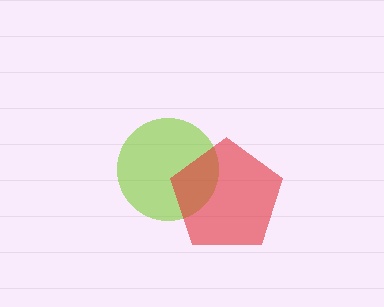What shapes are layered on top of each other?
The layered shapes are: a lime circle, a red pentagon.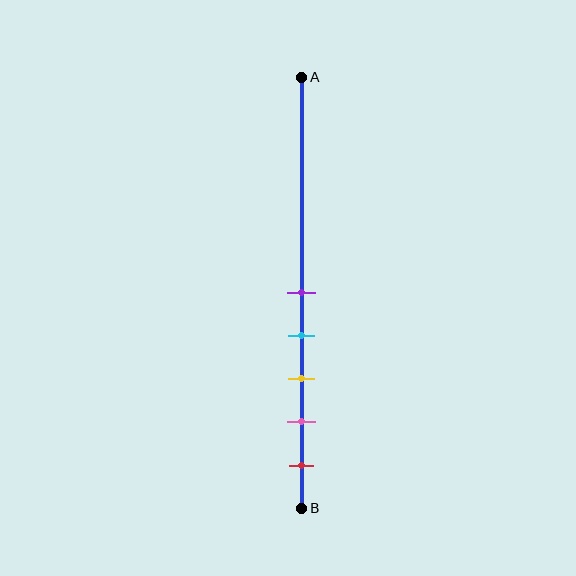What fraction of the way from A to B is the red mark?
The red mark is approximately 90% (0.9) of the way from A to B.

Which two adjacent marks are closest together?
The purple and cyan marks are the closest adjacent pair.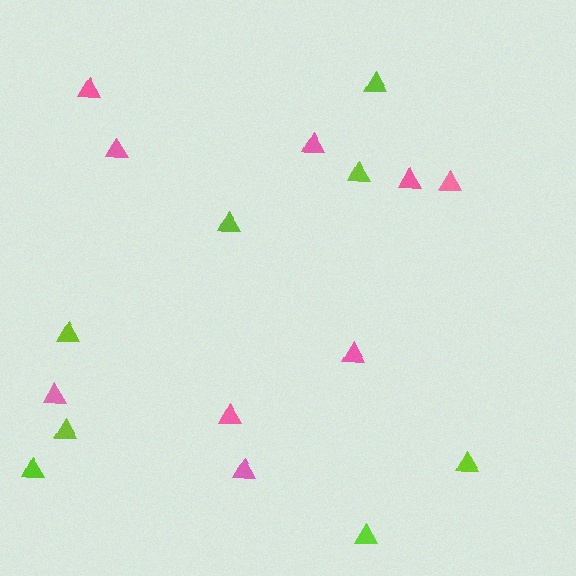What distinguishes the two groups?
There are 2 groups: one group of pink triangles (9) and one group of lime triangles (8).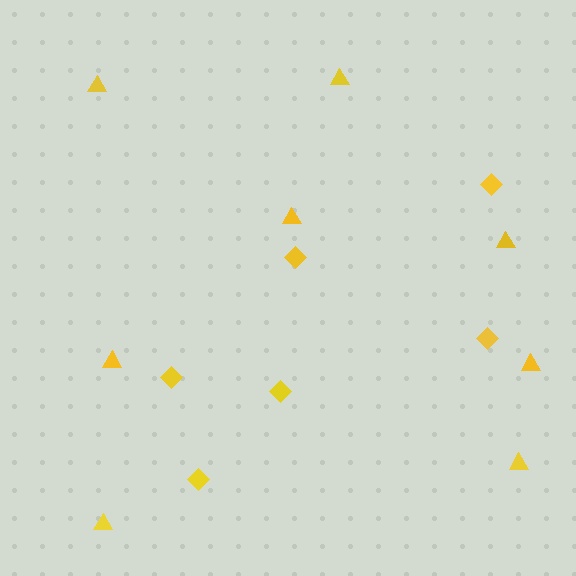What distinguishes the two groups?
There are 2 groups: one group of triangles (8) and one group of diamonds (6).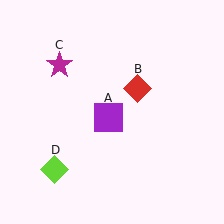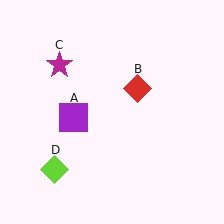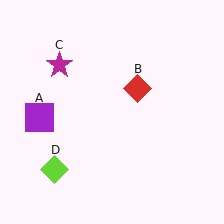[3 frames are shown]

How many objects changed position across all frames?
1 object changed position: purple square (object A).